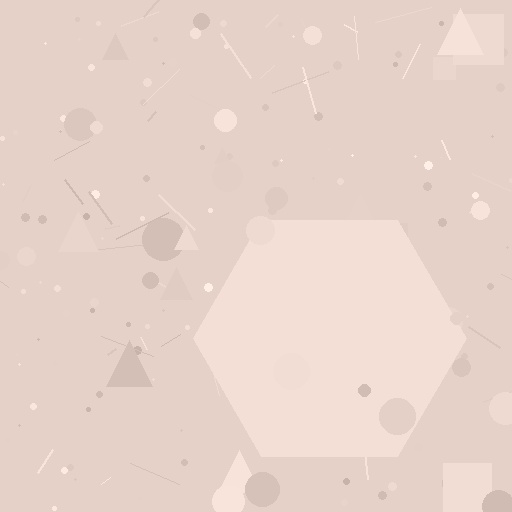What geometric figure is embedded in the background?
A hexagon is embedded in the background.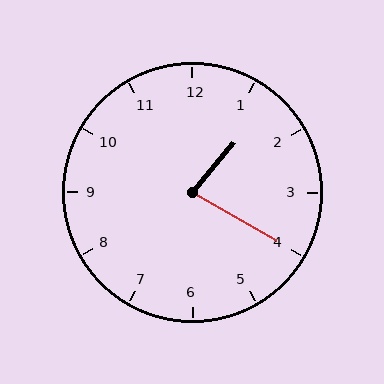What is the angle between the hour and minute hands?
Approximately 80 degrees.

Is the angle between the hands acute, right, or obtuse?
It is acute.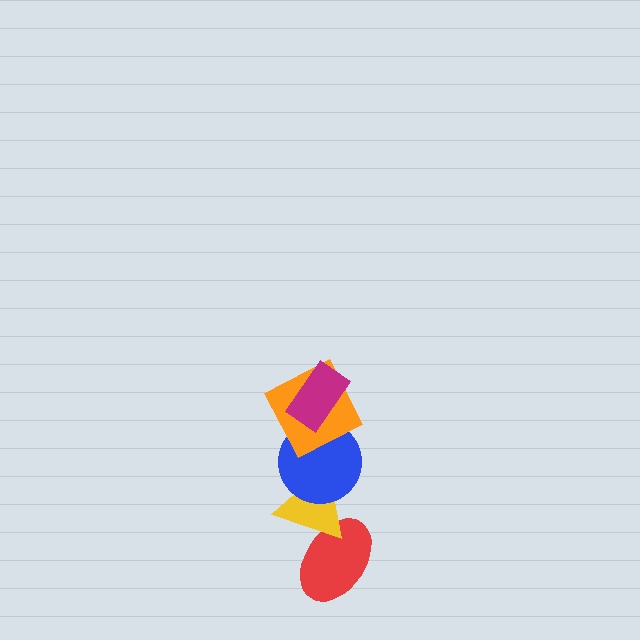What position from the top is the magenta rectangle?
The magenta rectangle is 1st from the top.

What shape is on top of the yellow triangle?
The blue circle is on top of the yellow triangle.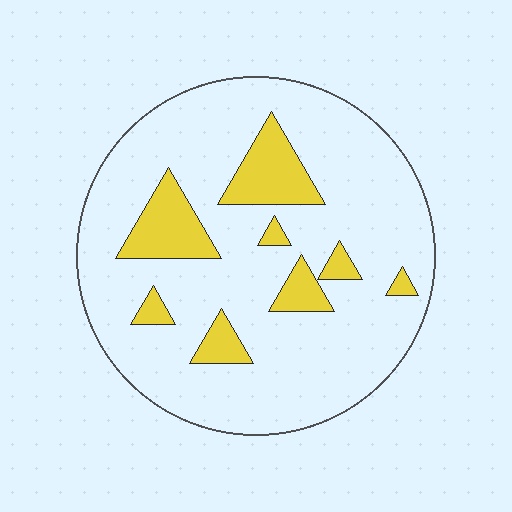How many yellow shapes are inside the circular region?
8.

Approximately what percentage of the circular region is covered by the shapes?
Approximately 15%.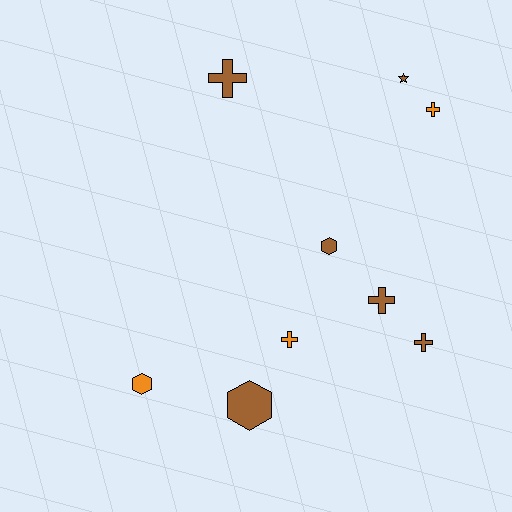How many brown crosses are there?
There are 3 brown crosses.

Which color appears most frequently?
Brown, with 6 objects.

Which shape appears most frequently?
Cross, with 5 objects.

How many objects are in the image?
There are 9 objects.